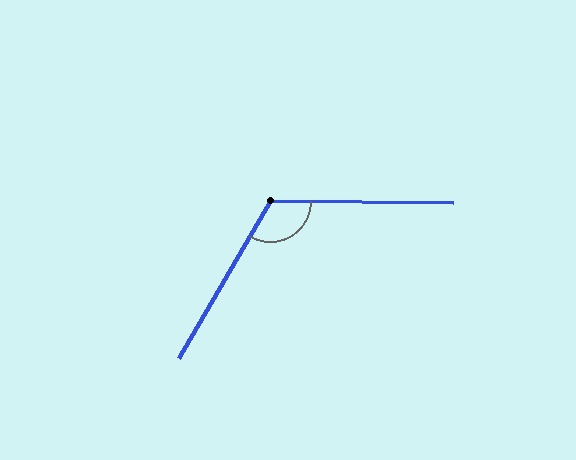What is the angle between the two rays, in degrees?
Approximately 120 degrees.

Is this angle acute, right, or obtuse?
It is obtuse.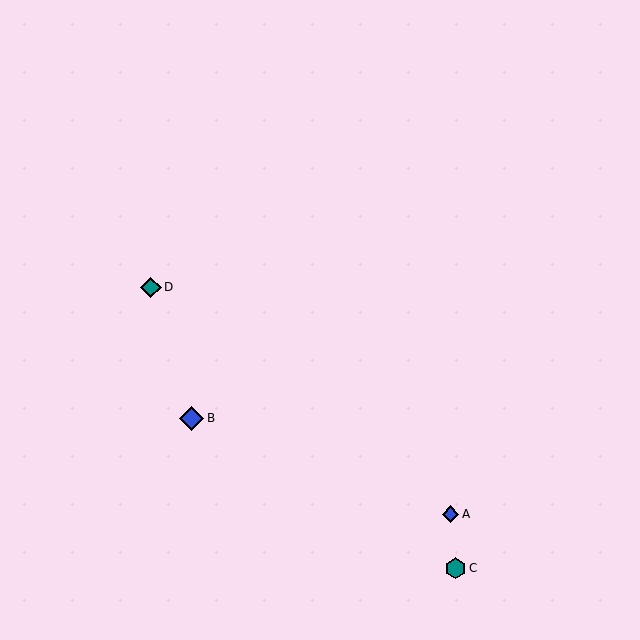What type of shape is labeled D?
Shape D is a teal diamond.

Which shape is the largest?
The blue diamond (labeled B) is the largest.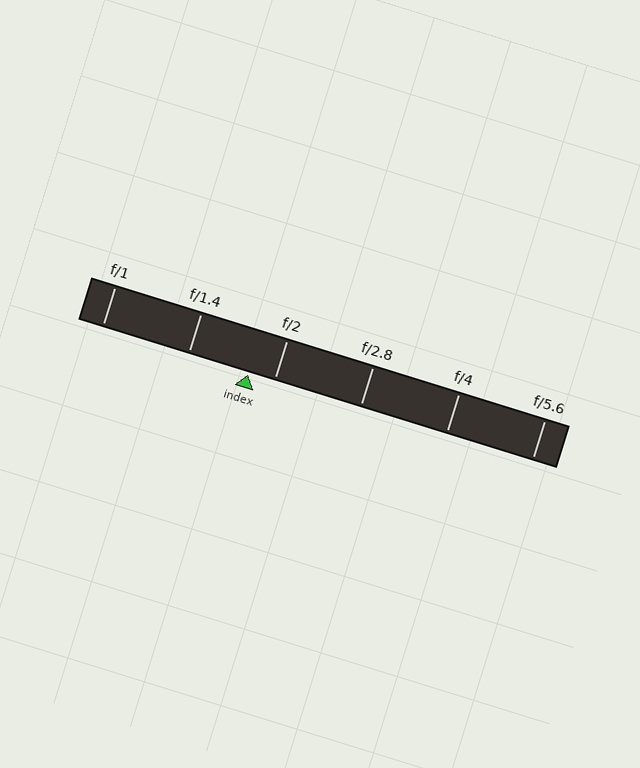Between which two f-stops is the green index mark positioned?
The index mark is between f/1.4 and f/2.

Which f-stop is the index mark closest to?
The index mark is closest to f/2.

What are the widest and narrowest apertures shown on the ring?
The widest aperture shown is f/1 and the narrowest is f/5.6.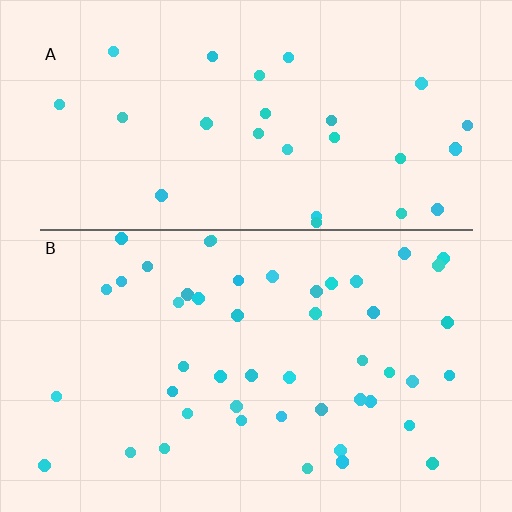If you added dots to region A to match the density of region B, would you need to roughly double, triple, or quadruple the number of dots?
Approximately double.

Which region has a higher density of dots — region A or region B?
B (the bottom).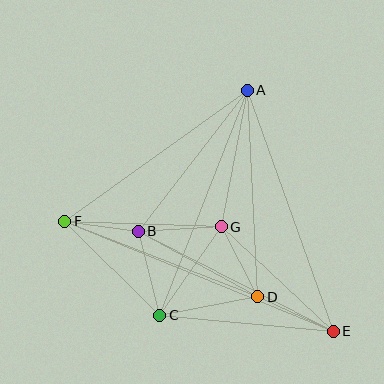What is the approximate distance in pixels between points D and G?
The distance between D and G is approximately 79 pixels.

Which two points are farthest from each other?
Points E and F are farthest from each other.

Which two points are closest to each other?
Points B and F are closest to each other.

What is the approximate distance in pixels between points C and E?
The distance between C and E is approximately 174 pixels.